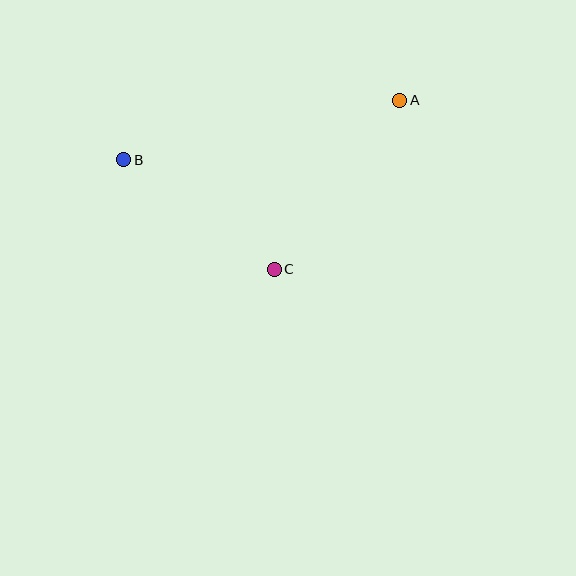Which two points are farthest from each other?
Points A and B are farthest from each other.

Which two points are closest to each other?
Points B and C are closest to each other.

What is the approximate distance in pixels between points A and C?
The distance between A and C is approximately 211 pixels.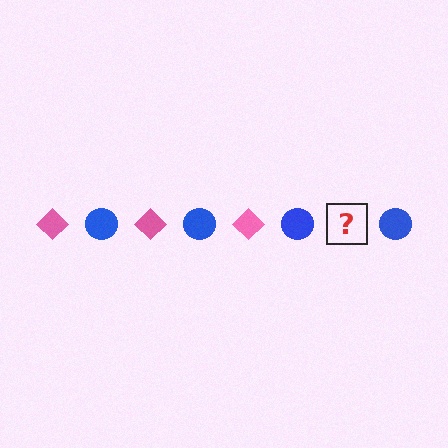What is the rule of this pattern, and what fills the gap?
The rule is that the pattern alternates between pink diamond and blue circle. The gap should be filled with a pink diamond.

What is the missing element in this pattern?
The missing element is a pink diamond.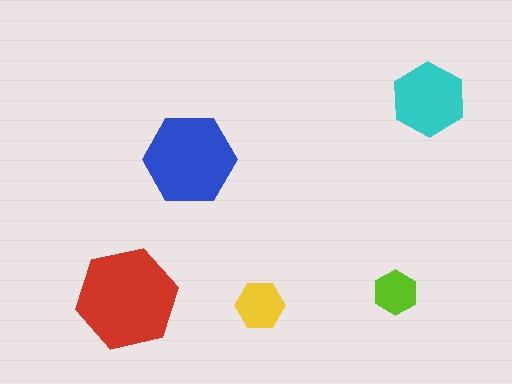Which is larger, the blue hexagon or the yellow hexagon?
The blue one.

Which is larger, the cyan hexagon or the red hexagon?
The red one.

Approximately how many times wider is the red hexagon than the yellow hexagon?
About 2 times wider.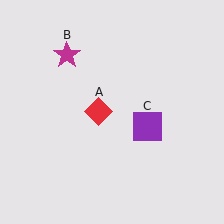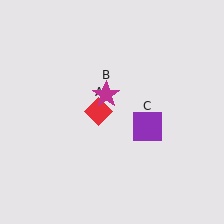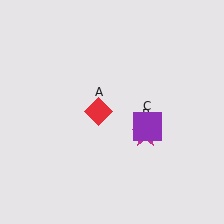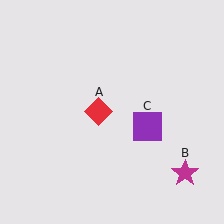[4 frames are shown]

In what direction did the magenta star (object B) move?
The magenta star (object B) moved down and to the right.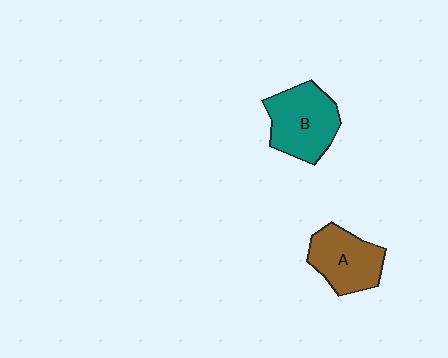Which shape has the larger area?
Shape B (teal).